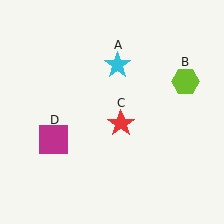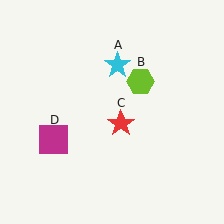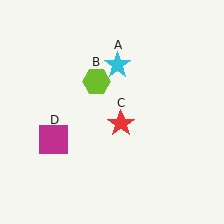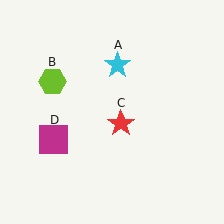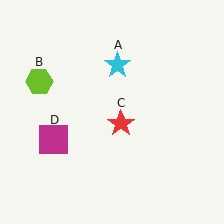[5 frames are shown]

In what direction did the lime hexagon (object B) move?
The lime hexagon (object B) moved left.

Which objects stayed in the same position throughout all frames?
Cyan star (object A) and red star (object C) and magenta square (object D) remained stationary.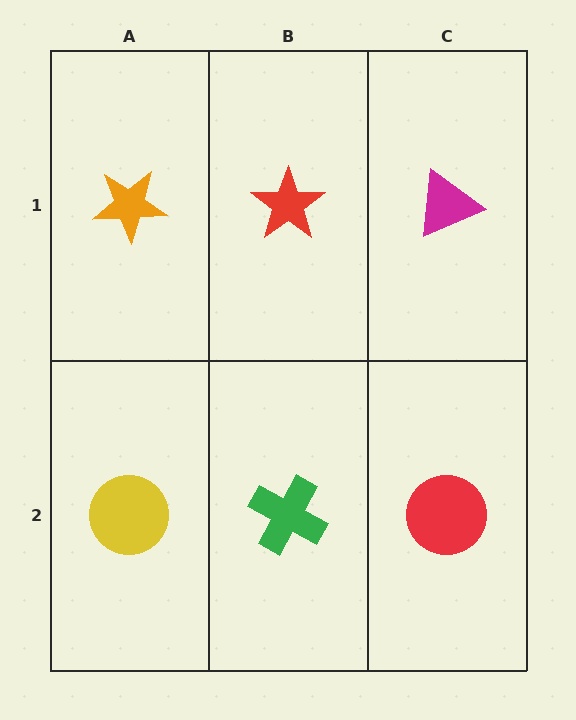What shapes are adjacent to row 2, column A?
An orange star (row 1, column A), a green cross (row 2, column B).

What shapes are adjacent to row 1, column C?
A red circle (row 2, column C), a red star (row 1, column B).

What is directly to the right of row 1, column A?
A red star.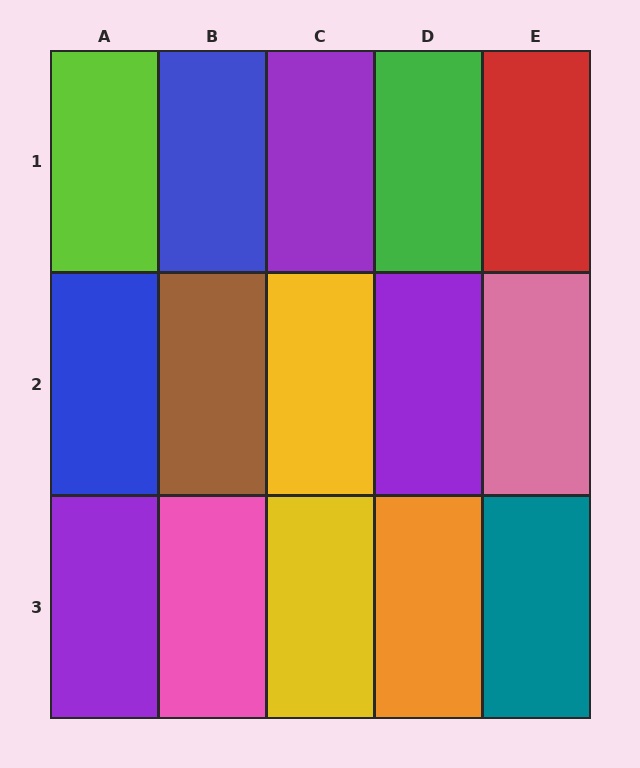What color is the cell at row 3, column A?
Purple.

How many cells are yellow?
2 cells are yellow.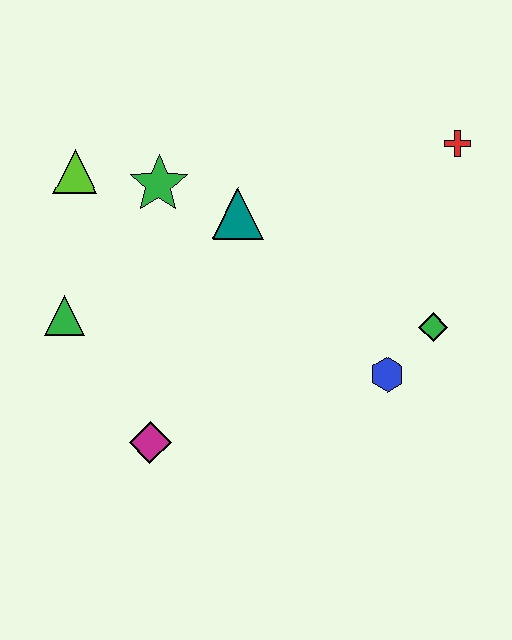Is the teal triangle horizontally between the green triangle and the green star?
No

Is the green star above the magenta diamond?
Yes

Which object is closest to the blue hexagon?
The green diamond is closest to the blue hexagon.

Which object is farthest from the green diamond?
The lime triangle is farthest from the green diamond.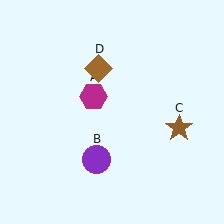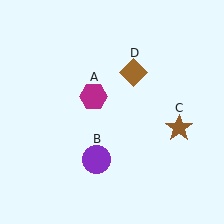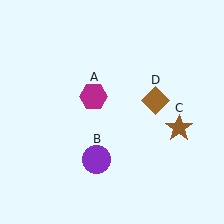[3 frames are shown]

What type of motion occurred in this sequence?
The brown diamond (object D) rotated clockwise around the center of the scene.